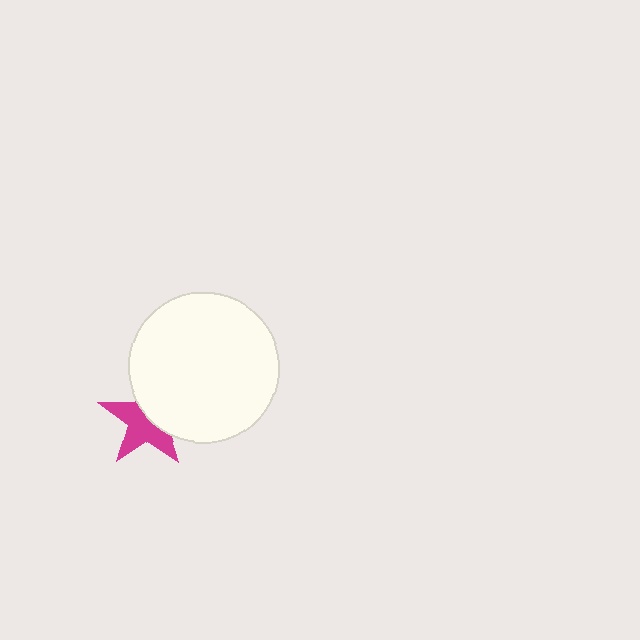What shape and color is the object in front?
The object in front is a white circle.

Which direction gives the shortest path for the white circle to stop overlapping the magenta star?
Moving toward the upper-right gives the shortest separation.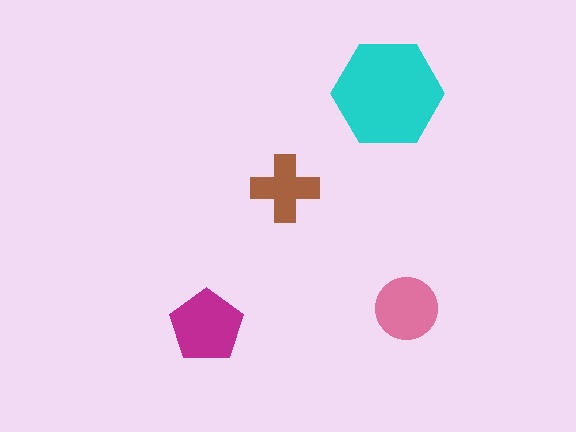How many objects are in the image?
There are 4 objects in the image.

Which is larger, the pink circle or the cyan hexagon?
The cyan hexagon.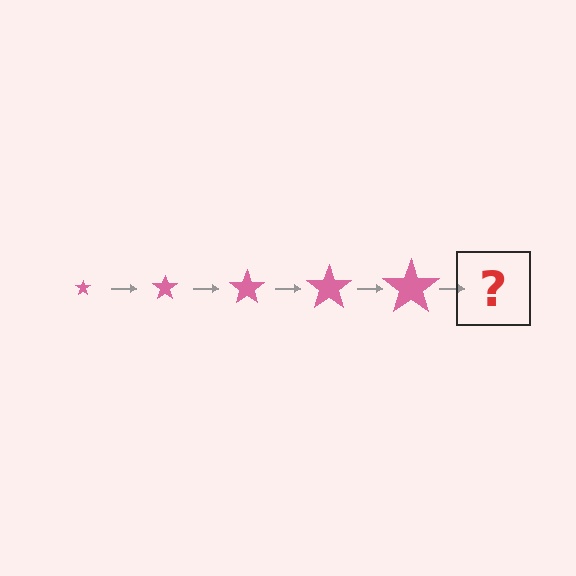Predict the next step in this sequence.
The next step is a pink star, larger than the previous one.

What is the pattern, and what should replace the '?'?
The pattern is that the star gets progressively larger each step. The '?' should be a pink star, larger than the previous one.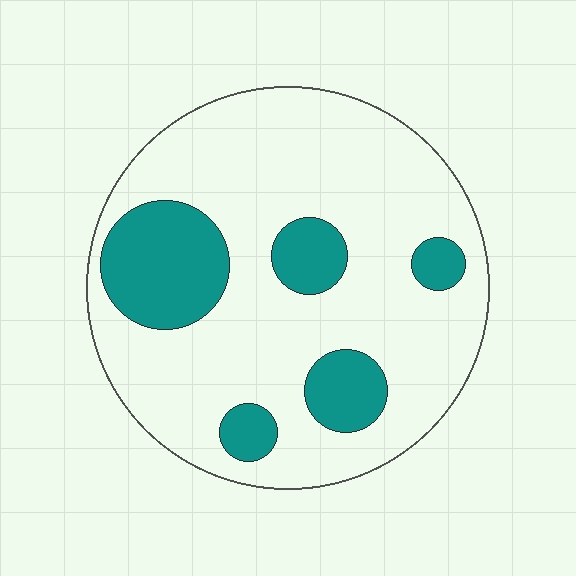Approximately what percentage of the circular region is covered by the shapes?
Approximately 20%.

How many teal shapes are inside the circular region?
5.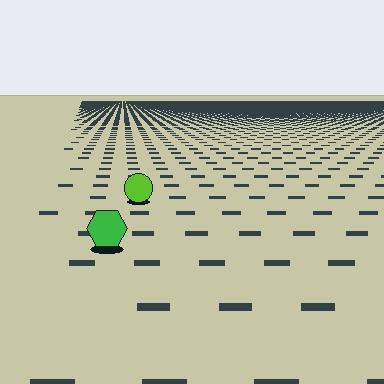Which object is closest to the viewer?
The green hexagon is closest. The texture marks near it are larger and more spread out.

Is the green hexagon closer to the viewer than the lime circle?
Yes. The green hexagon is closer — you can tell from the texture gradient: the ground texture is coarser near it.